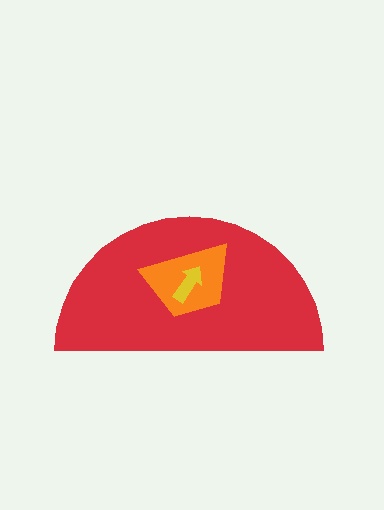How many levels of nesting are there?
3.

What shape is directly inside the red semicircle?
The orange trapezoid.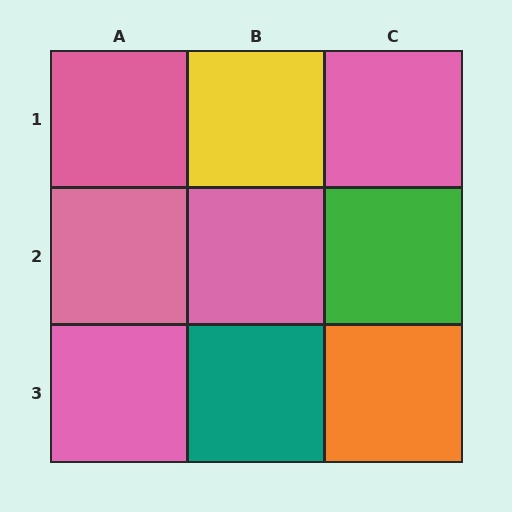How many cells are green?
1 cell is green.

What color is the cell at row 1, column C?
Pink.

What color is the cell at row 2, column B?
Pink.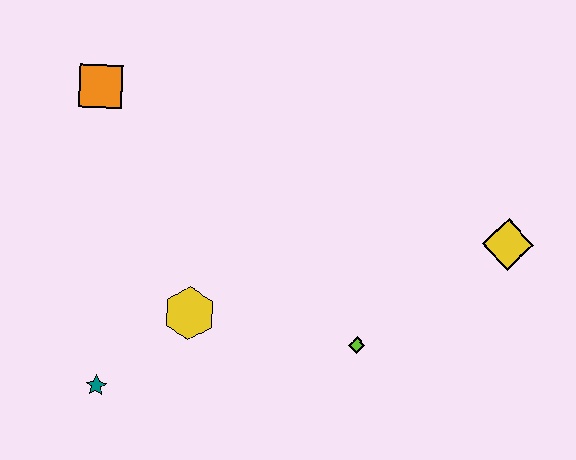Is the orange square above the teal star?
Yes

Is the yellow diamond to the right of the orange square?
Yes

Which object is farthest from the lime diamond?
The orange square is farthest from the lime diamond.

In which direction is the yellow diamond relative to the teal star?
The yellow diamond is to the right of the teal star.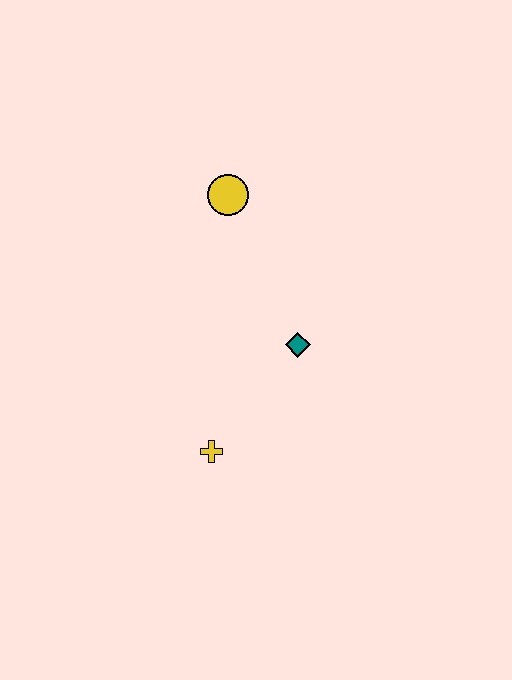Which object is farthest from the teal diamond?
The yellow circle is farthest from the teal diamond.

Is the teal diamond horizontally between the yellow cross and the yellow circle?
No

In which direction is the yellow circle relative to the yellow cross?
The yellow circle is above the yellow cross.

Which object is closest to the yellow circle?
The teal diamond is closest to the yellow circle.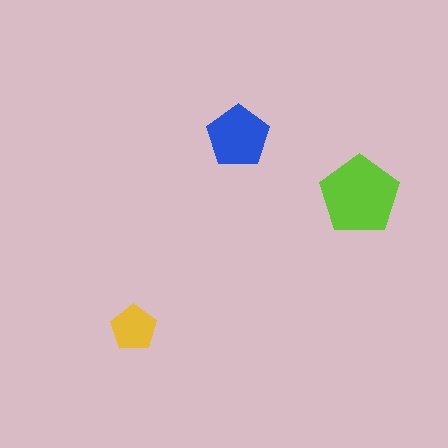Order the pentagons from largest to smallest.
the lime one, the blue one, the yellow one.